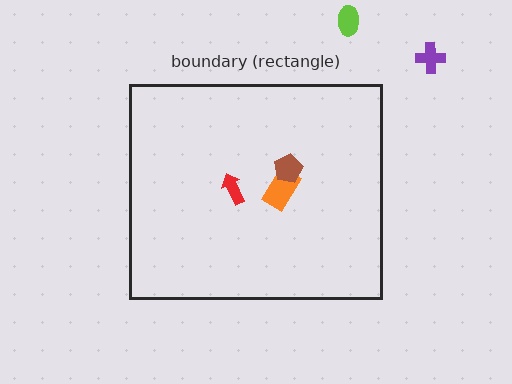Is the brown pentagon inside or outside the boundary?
Inside.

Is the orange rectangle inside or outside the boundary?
Inside.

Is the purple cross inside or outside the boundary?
Outside.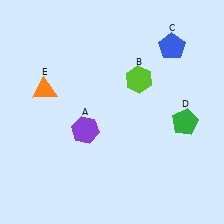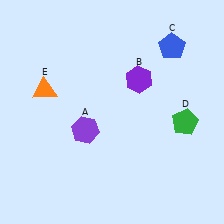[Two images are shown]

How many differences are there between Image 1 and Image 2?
There is 1 difference between the two images.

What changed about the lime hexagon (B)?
In Image 1, B is lime. In Image 2, it changed to purple.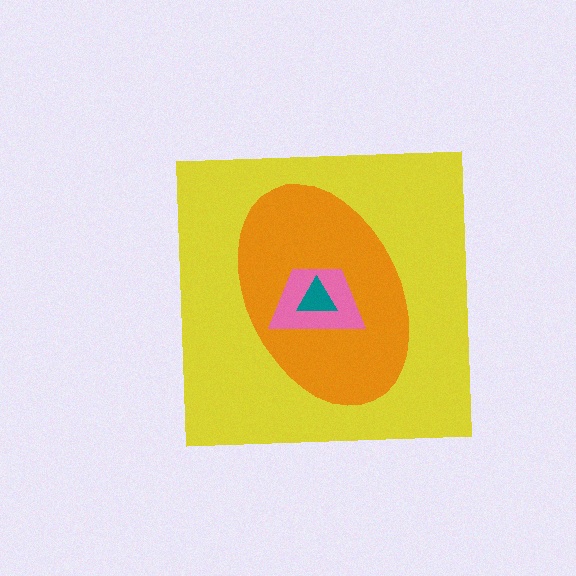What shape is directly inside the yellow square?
The orange ellipse.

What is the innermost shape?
The teal triangle.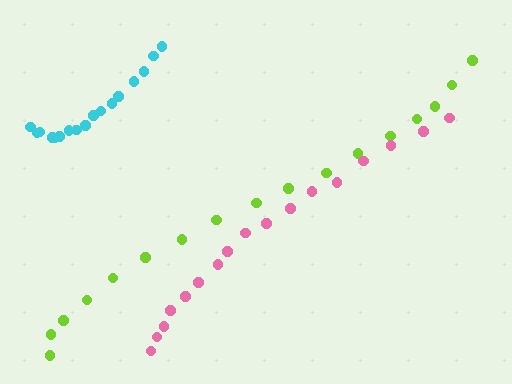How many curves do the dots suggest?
There are 3 distinct paths.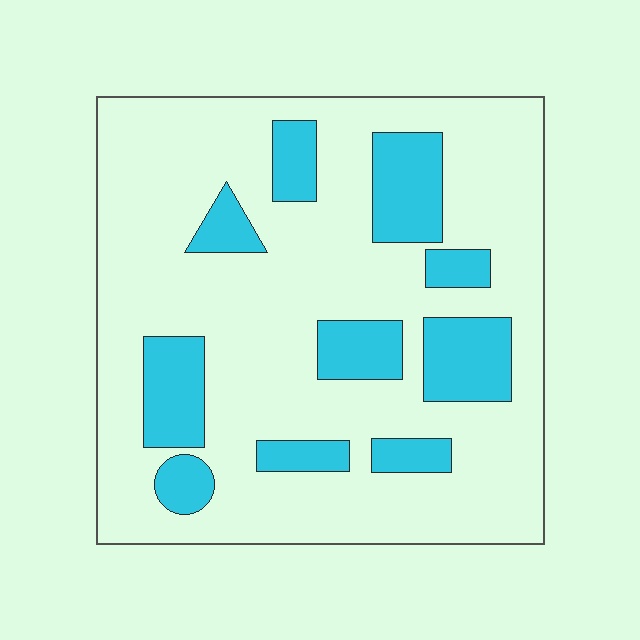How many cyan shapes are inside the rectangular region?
10.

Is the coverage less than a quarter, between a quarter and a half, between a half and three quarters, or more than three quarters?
Less than a quarter.